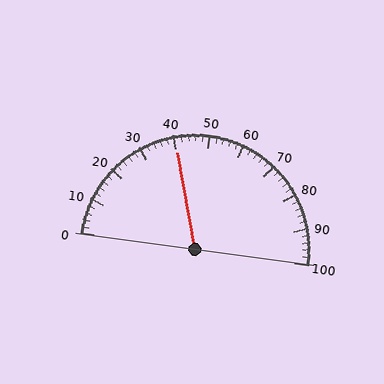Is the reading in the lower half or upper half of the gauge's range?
The reading is in the lower half of the range (0 to 100).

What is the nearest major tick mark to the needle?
The nearest major tick mark is 40.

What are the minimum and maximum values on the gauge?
The gauge ranges from 0 to 100.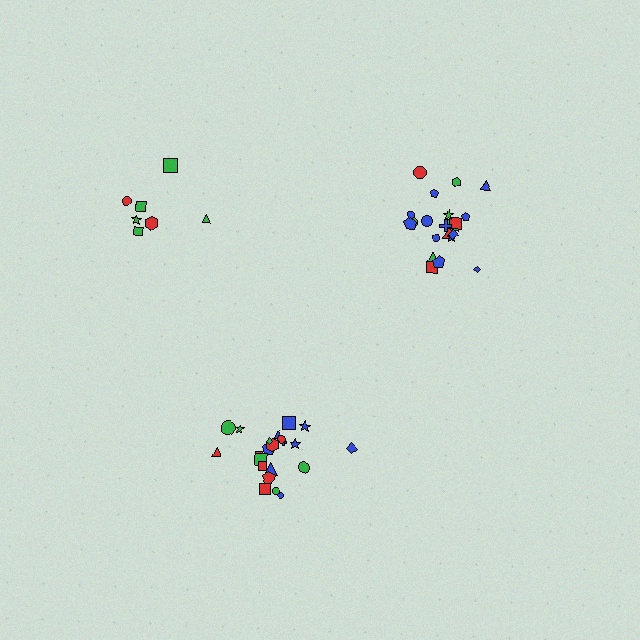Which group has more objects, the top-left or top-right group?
The top-right group.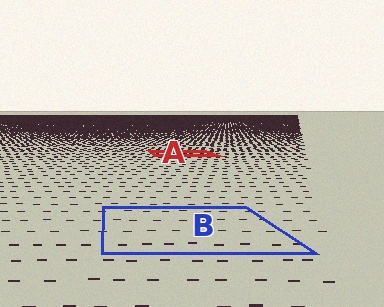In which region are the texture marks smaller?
The texture marks are smaller in region A, because it is farther away.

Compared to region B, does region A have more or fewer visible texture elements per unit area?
Region A has more texture elements per unit area — they are packed more densely because it is farther away.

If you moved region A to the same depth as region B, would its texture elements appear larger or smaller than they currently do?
They would appear larger. At a closer depth, the same texture elements are projected at a bigger on-screen size.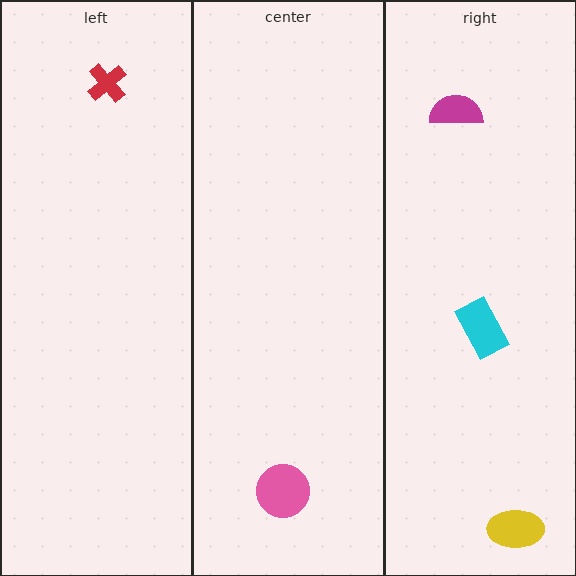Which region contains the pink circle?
The center region.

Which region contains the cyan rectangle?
The right region.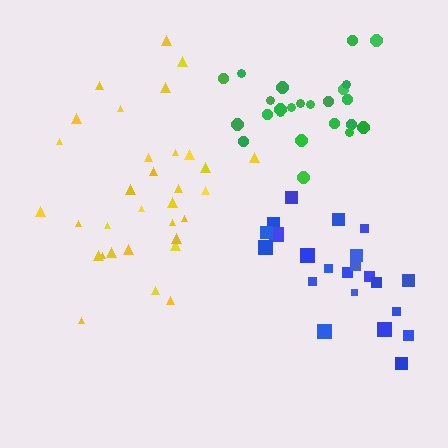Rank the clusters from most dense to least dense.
green, yellow, blue.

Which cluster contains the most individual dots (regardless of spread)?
Yellow (32).